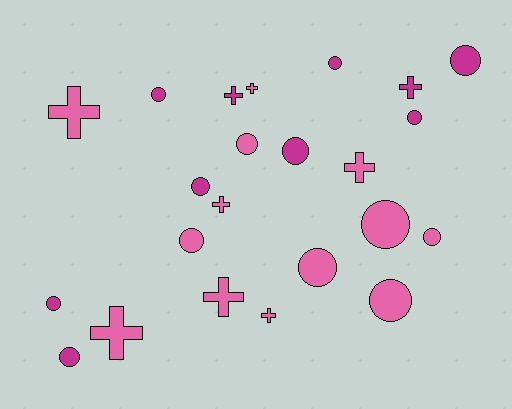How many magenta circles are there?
There are 8 magenta circles.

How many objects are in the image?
There are 23 objects.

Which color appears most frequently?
Pink, with 13 objects.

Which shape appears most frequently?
Circle, with 14 objects.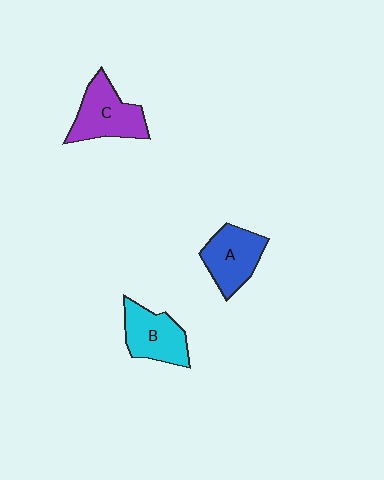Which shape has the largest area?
Shape C (purple).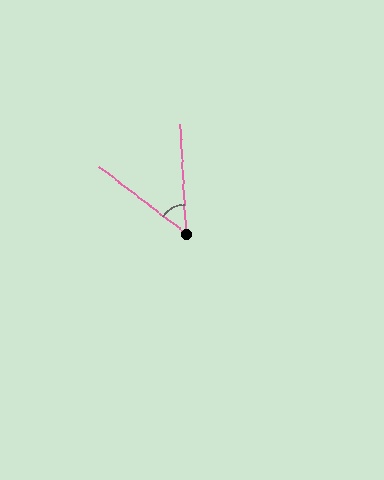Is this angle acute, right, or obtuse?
It is acute.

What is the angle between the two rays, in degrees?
Approximately 50 degrees.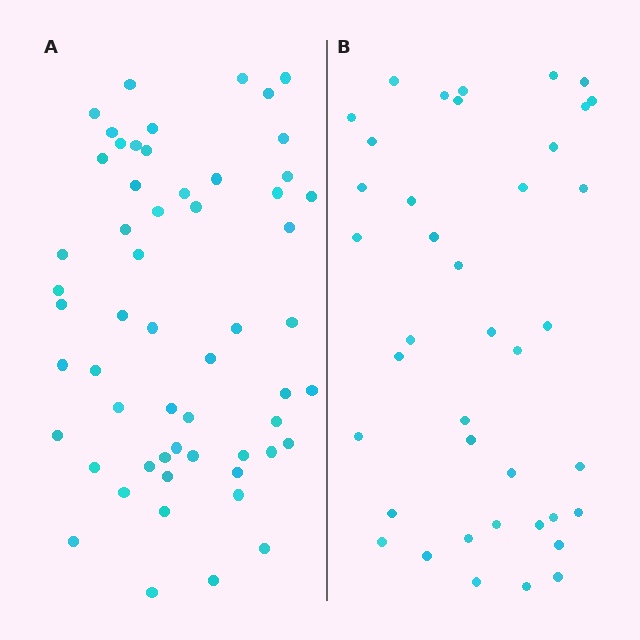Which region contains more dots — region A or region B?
Region A (the left region) has more dots.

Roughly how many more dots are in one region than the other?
Region A has approximately 15 more dots than region B.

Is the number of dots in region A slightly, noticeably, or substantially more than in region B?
Region A has noticeably more, but not dramatically so. The ratio is roughly 1.4 to 1.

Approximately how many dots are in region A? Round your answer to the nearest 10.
About 60 dots. (The exact count is 57, which rounds to 60.)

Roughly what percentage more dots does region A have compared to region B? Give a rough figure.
About 40% more.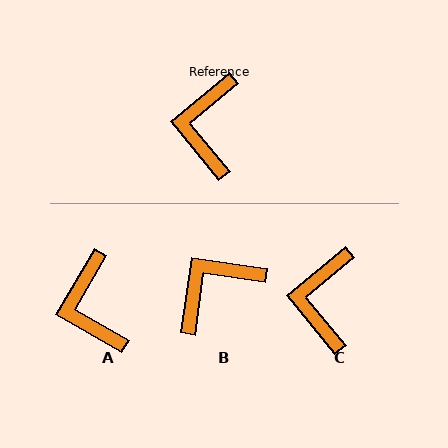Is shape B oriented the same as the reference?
No, it is off by about 48 degrees.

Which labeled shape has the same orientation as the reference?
C.